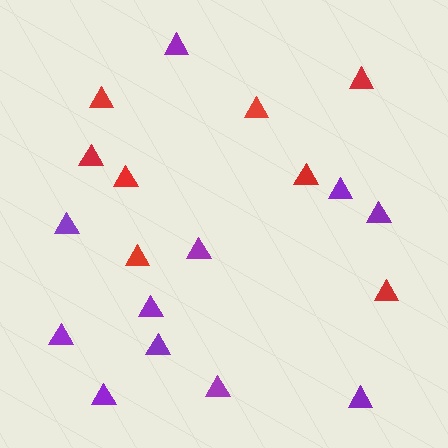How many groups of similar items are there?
There are 2 groups: one group of red triangles (8) and one group of purple triangles (11).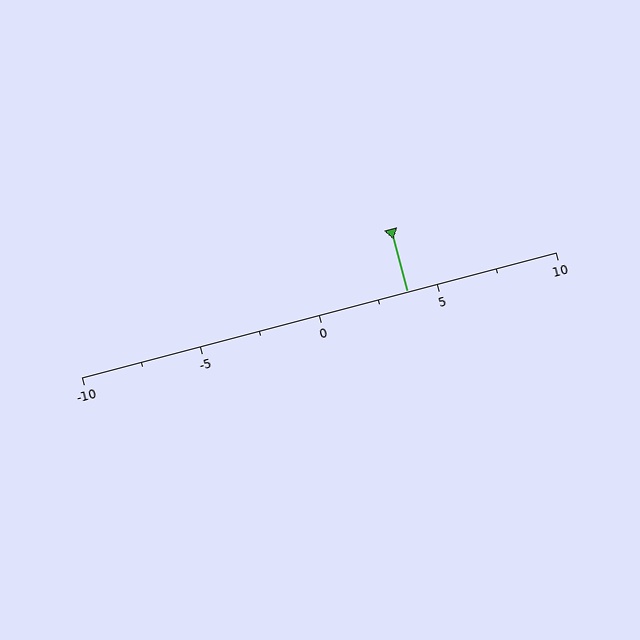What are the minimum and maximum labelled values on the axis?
The axis runs from -10 to 10.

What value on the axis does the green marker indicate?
The marker indicates approximately 3.8.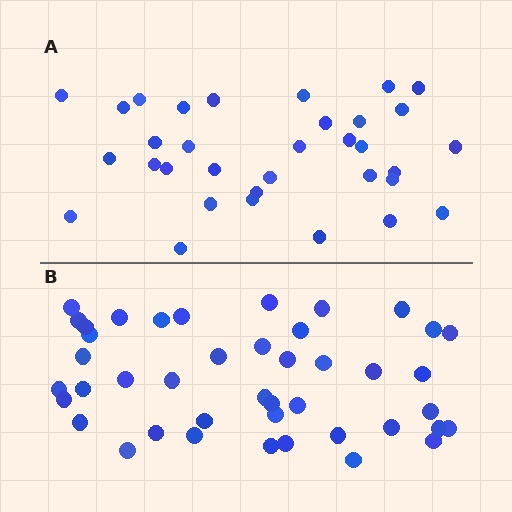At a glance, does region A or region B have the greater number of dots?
Region B (the bottom region) has more dots.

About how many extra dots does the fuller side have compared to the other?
Region B has roughly 10 or so more dots than region A.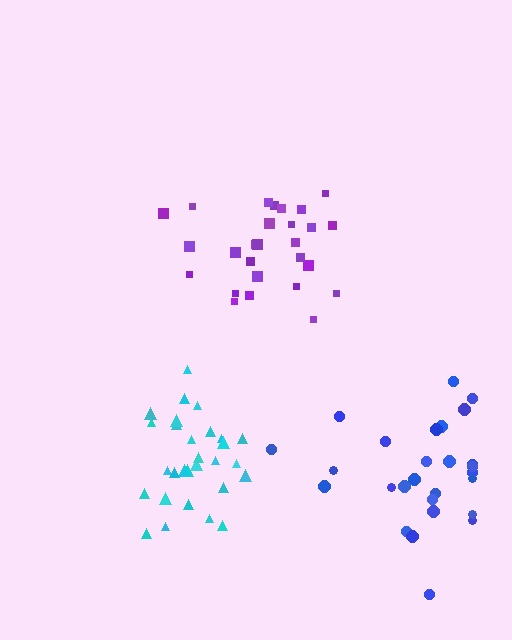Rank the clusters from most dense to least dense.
purple, cyan, blue.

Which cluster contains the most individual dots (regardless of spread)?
Cyan (29).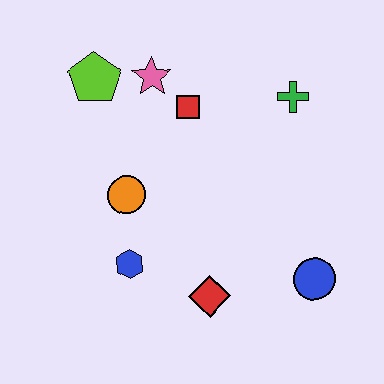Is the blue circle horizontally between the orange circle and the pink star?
No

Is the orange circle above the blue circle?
Yes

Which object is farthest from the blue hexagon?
The green cross is farthest from the blue hexagon.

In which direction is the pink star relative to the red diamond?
The pink star is above the red diamond.